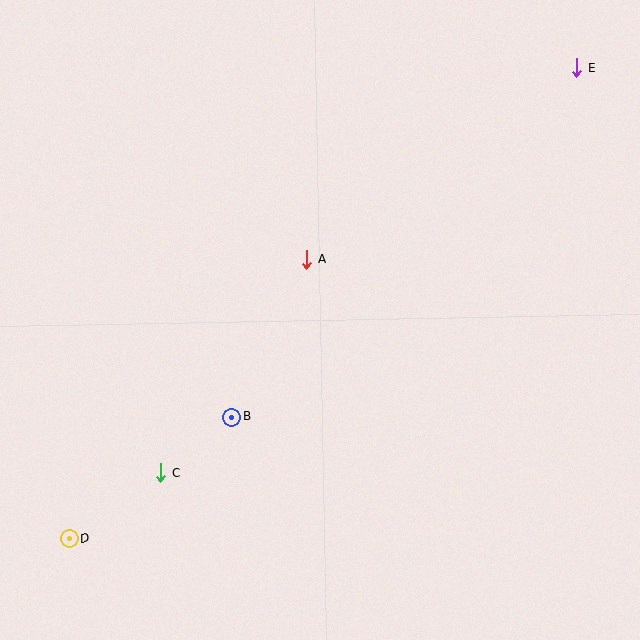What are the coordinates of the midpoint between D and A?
The midpoint between D and A is at (188, 399).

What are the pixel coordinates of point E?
Point E is at (577, 68).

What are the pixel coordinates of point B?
Point B is at (232, 417).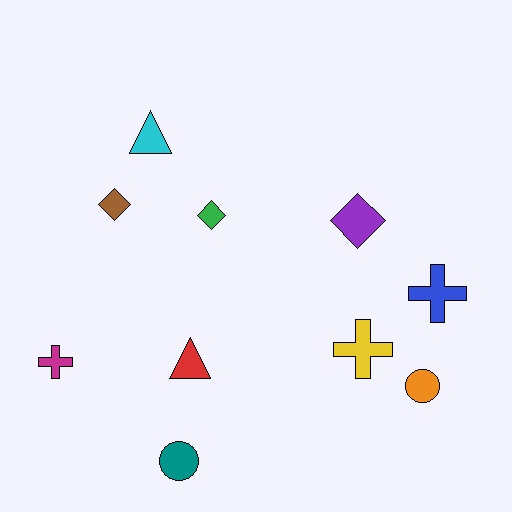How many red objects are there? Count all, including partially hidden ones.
There is 1 red object.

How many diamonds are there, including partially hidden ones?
There are 3 diamonds.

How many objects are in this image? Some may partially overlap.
There are 10 objects.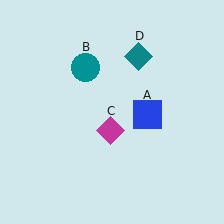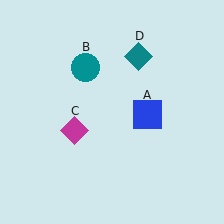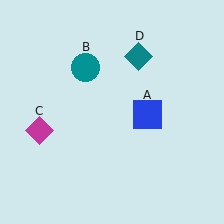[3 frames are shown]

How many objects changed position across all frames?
1 object changed position: magenta diamond (object C).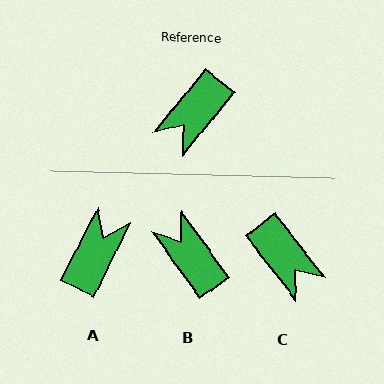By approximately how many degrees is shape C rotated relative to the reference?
Approximately 77 degrees counter-clockwise.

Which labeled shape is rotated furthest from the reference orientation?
A, about 167 degrees away.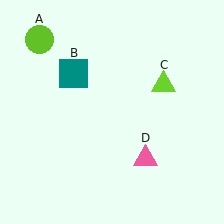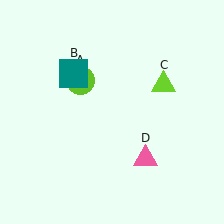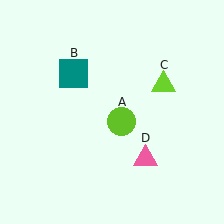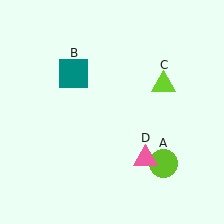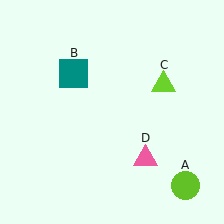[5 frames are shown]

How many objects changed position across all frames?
1 object changed position: lime circle (object A).